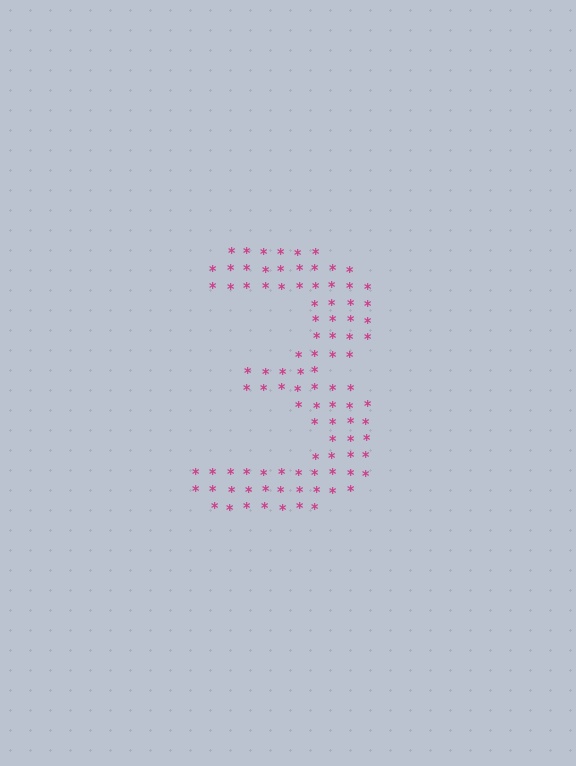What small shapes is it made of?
It is made of small asterisks.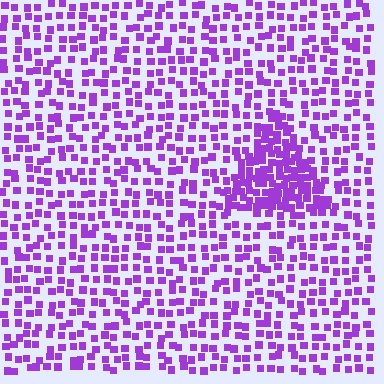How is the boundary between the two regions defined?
The boundary is defined by a change in element density (approximately 2.3x ratio). All elements are the same color, size, and shape.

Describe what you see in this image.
The image contains small purple elements arranged at two different densities. A triangle-shaped region is visible where the elements are more densely packed than the surrounding area.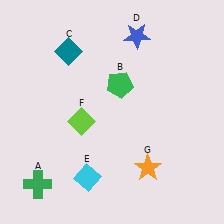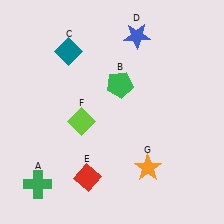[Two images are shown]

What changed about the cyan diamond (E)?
In Image 1, E is cyan. In Image 2, it changed to red.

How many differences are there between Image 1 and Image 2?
There is 1 difference between the two images.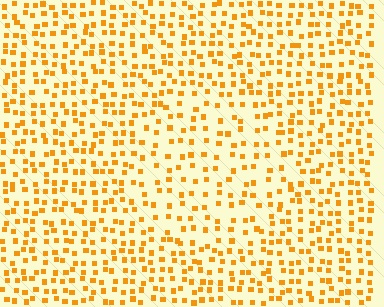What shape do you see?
I see a circle.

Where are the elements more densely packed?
The elements are more densely packed outside the circle boundary.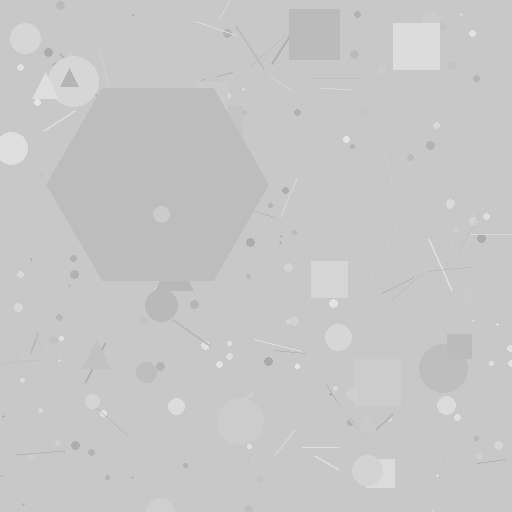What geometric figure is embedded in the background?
A hexagon is embedded in the background.